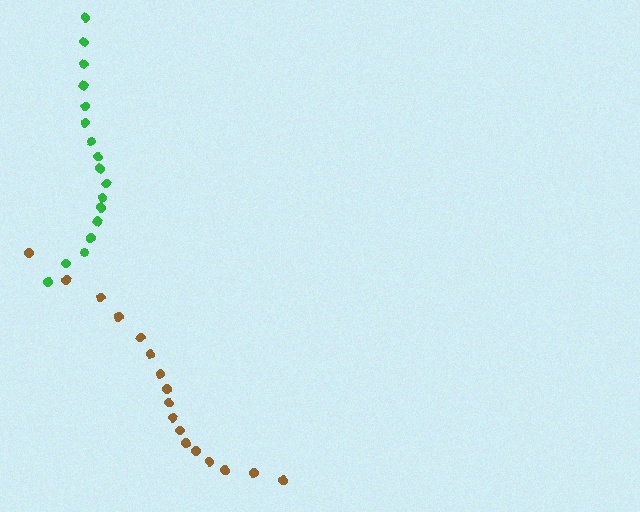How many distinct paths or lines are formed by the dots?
There are 2 distinct paths.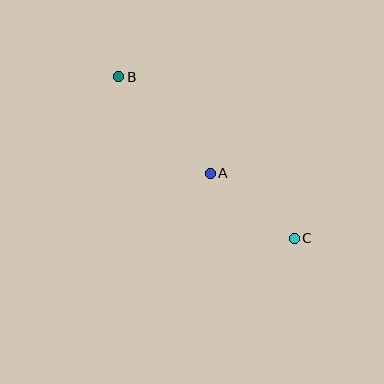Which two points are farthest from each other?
Points B and C are farthest from each other.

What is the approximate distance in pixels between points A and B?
The distance between A and B is approximately 133 pixels.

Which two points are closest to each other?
Points A and C are closest to each other.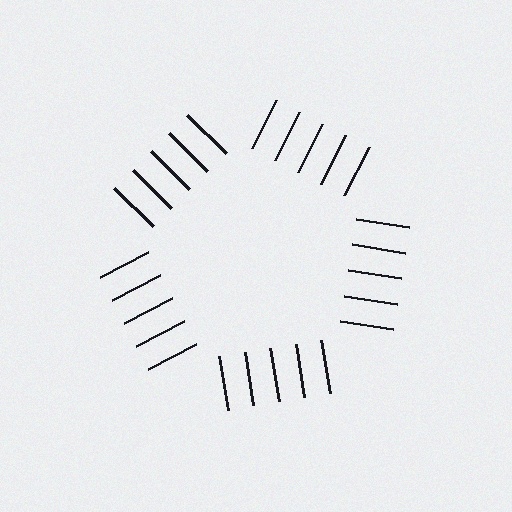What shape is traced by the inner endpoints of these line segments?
An illusory pentagon — the line segments terminate on its edges but no continuous stroke is drawn.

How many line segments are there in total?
25 — 5 along each of the 5 edges.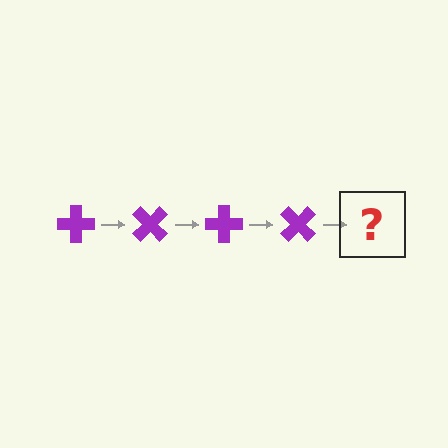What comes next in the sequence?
The next element should be a purple cross rotated 180 degrees.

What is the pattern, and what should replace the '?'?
The pattern is that the cross rotates 45 degrees each step. The '?' should be a purple cross rotated 180 degrees.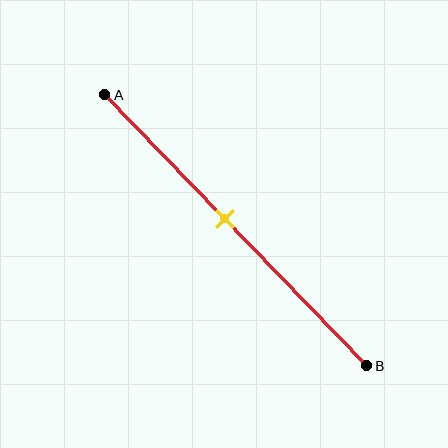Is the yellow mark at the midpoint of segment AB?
No, the mark is at about 45% from A, not at the 50% midpoint.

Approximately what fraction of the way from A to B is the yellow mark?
The yellow mark is approximately 45% of the way from A to B.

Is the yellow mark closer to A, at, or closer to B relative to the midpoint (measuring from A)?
The yellow mark is closer to point A than the midpoint of segment AB.